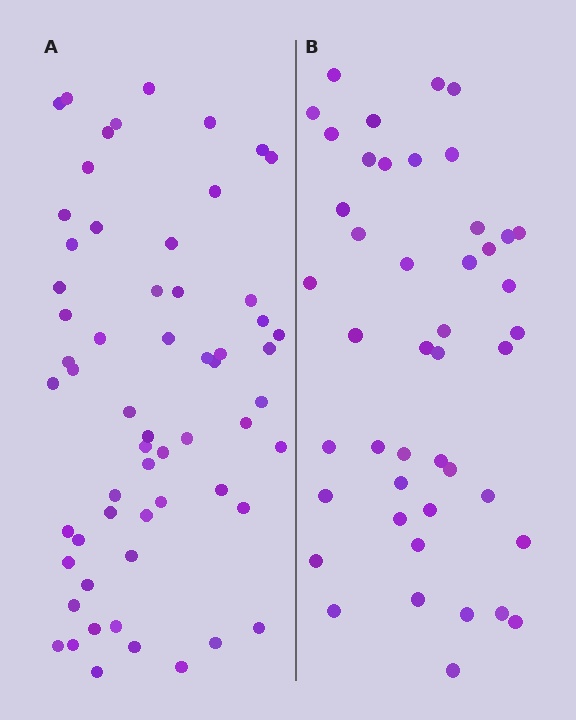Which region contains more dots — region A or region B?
Region A (the left region) has more dots.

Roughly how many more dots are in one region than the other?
Region A has approximately 15 more dots than region B.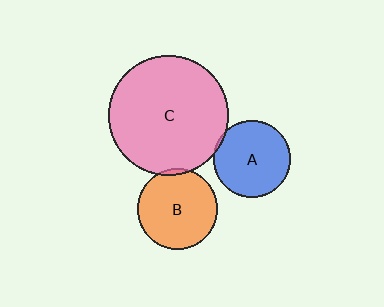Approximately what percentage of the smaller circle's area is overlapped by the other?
Approximately 5%.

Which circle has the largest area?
Circle C (pink).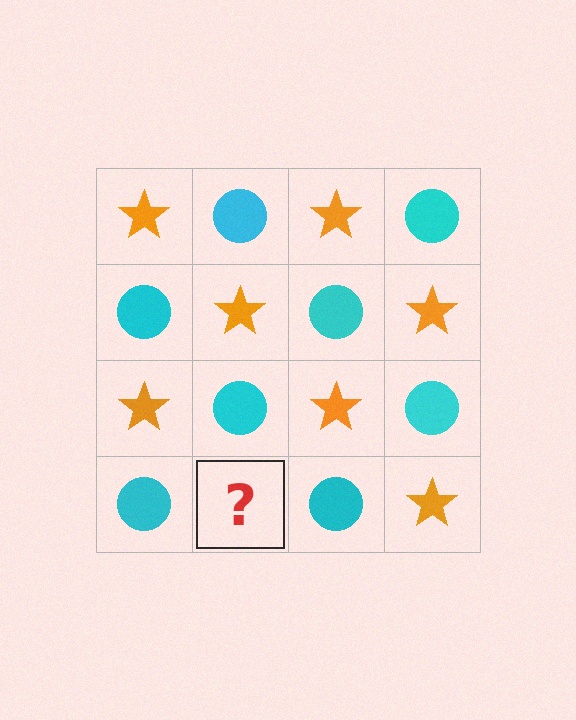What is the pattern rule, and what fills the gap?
The rule is that it alternates orange star and cyan circle in a checkerboard pattern. The gap should be filled with an orange star.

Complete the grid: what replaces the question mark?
The question mark should be replaced with an orange star.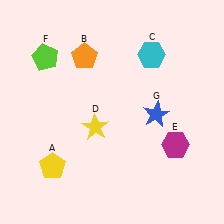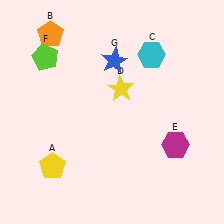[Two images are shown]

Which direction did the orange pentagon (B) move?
The orange pentagon (B) moved left.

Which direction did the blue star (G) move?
The blue star (G) moved up.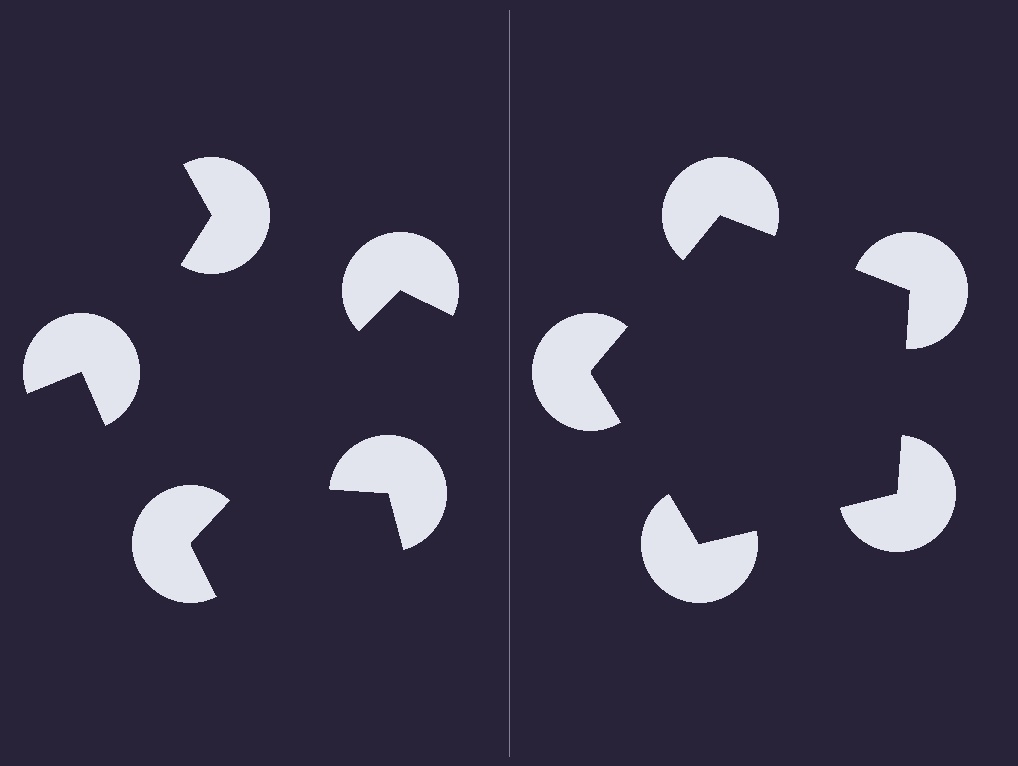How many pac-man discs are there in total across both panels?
10 — 5 on each side.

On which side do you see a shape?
An illusory pentagon appears on the right side. On the left side the wedge cuts are rotated, so no coherent shape forms.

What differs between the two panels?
The pac-man discs are positioned identically on both sides; only the wedge orientations differ. On the right they align to a pentagon; on the left they are misaligned.